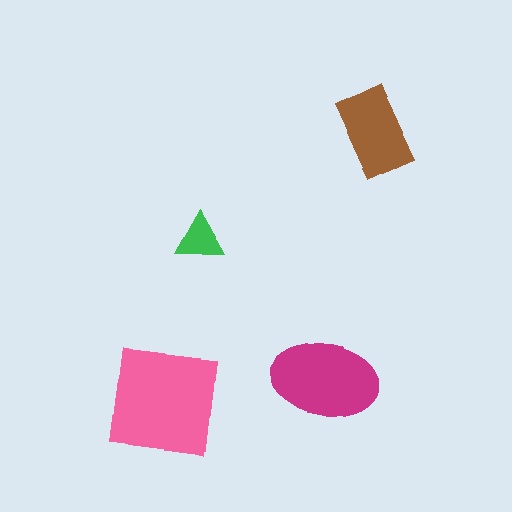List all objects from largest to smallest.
The pink square, the magenta ellipse, the brown rectangle, the green triangle.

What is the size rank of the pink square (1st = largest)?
1st.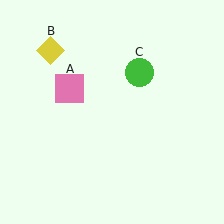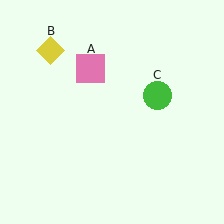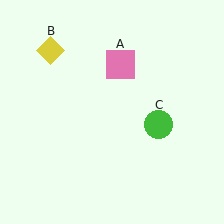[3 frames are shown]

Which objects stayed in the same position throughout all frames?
Yellow diamond (object B) remained stationary.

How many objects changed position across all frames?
2 objects changed position: pink square (object A), green circle (object C).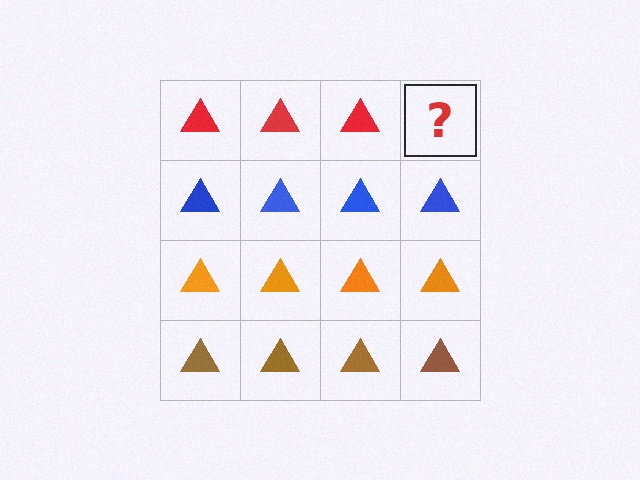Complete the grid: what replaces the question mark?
The question mark should be replaced with a red triangle.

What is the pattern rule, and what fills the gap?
The rule is that each row has a consistent color. The gap should be filled with a red triangle.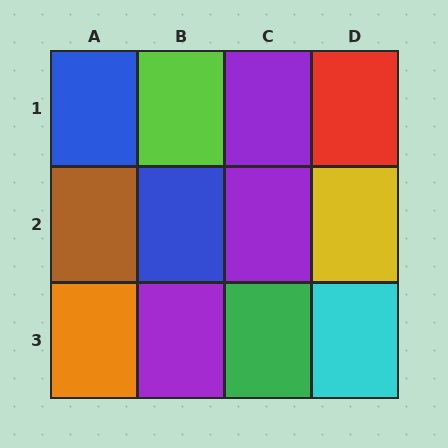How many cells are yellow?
1 cell is yellow.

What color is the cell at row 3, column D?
Cyan.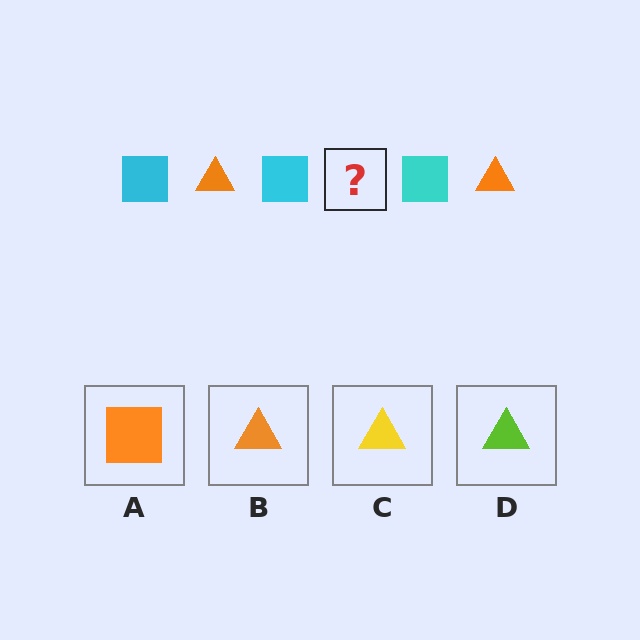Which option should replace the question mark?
Option B.